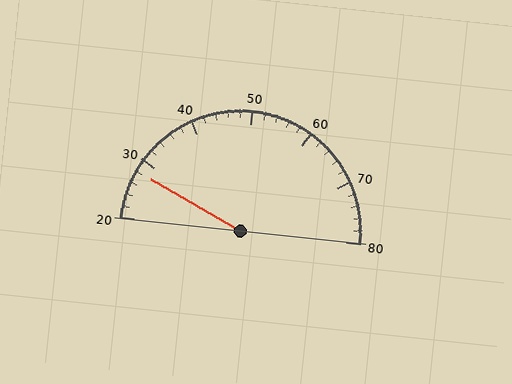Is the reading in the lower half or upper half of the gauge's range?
The reading is in the lower half of the range (20 to 80).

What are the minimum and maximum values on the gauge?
The gauge ranges from 20 to 80.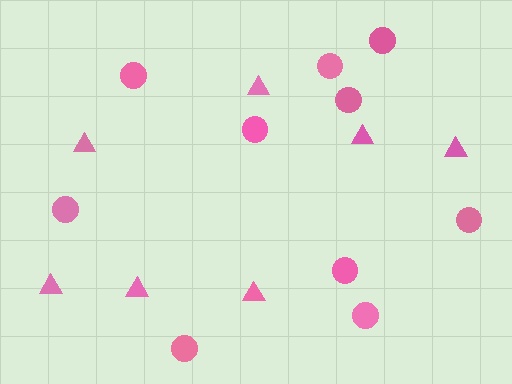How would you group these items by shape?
There are 2 groups: one group of circles (10) and one group of triangles (7).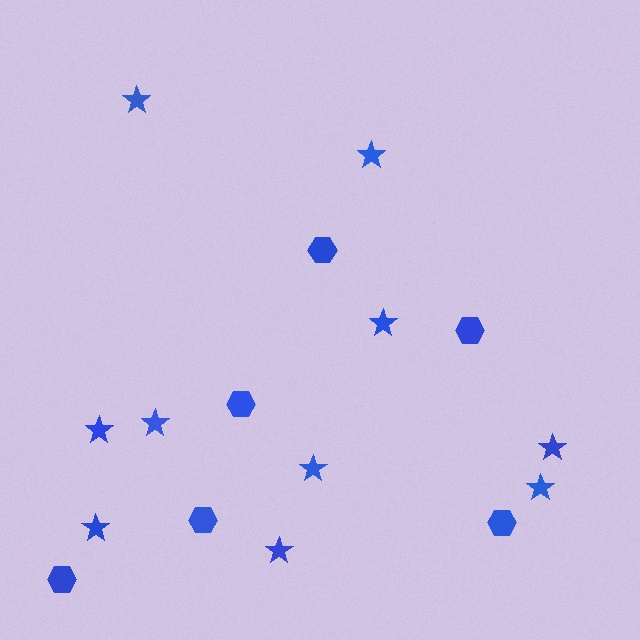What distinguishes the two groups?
There are 2 groups: one group of stars (10) and one group of hexagons (6).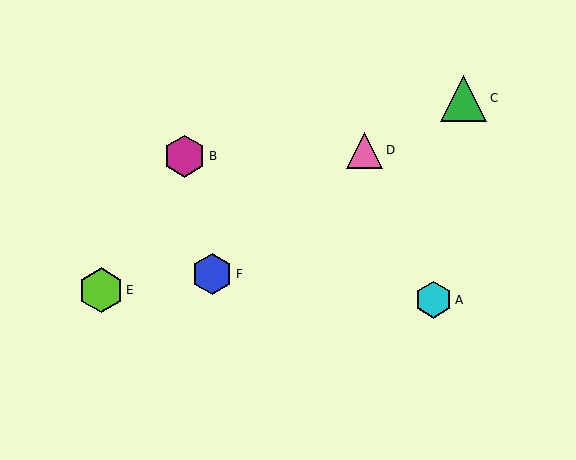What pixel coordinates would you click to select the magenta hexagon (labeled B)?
Click at (185, 156) to select the magenta hexagon B.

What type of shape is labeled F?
Shape F is a blue hexagon.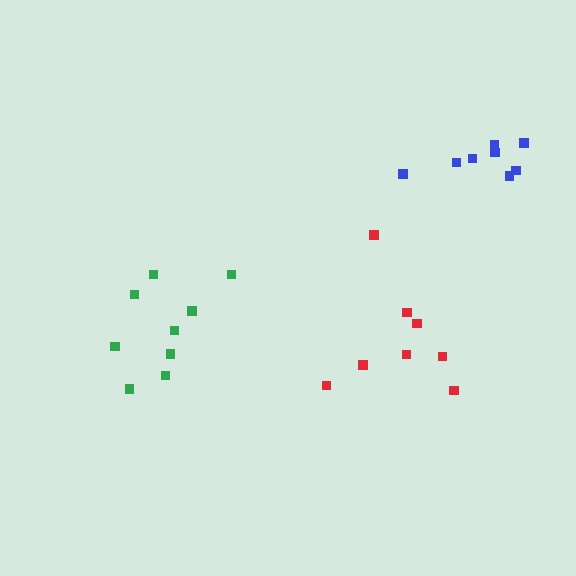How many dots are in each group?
Group 1: 8 dots, Group 2: 8 dots, Group 3: 9 dots (25 total).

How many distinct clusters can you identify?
There are 3 distinct clusters.